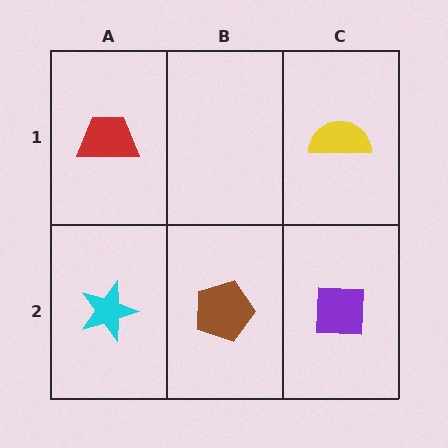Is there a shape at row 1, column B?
No, that cell is empty.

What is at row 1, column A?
A red trapezoid.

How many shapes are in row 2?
3 shapes.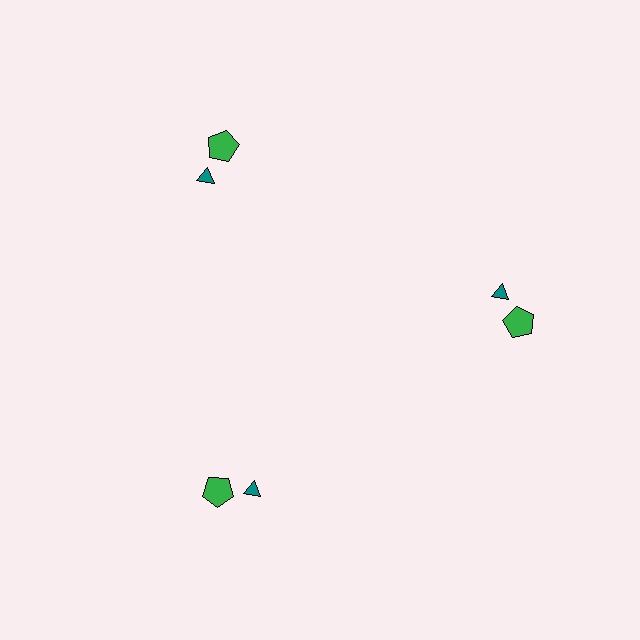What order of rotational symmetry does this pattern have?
This pattern has 3-fold rotational symmetry.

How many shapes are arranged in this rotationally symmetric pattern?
There are 6 shapes, arranged in 3 groups of 2.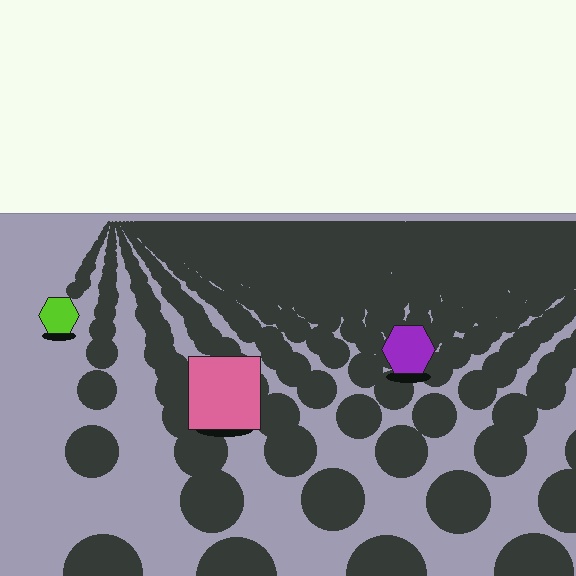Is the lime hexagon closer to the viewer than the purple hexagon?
No. The purple hexagon is closer — you can tell from the texture gradient: the ground texture is coarser near it.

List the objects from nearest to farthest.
From nearest to farthest: the pink square, the purple hexagon, the lime hexagon.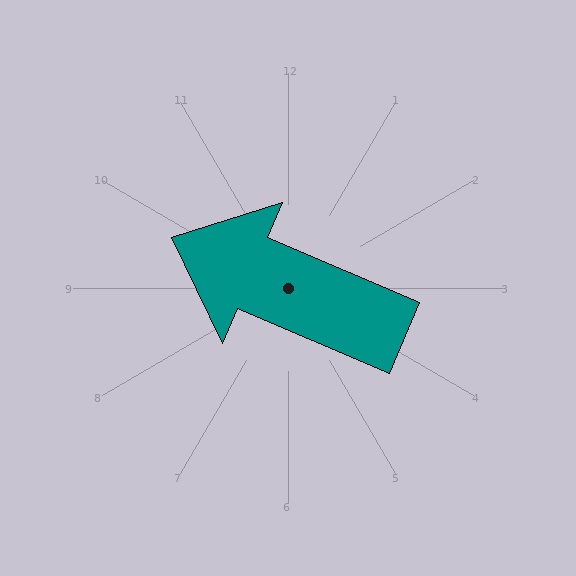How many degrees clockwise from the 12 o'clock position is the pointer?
Approximately 293 degrees.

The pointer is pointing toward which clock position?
Roughly 10 o'clock.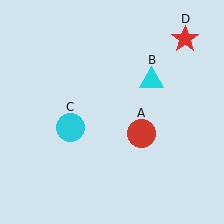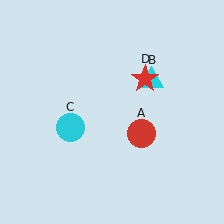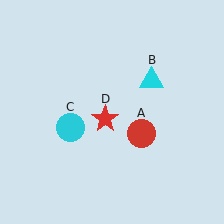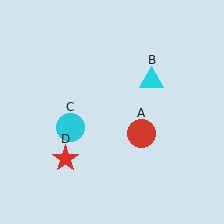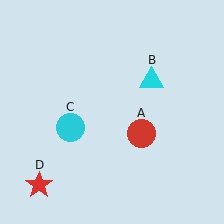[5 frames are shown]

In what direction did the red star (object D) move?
The red star (object D) moved down and to the left.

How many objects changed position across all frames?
1 object changed position: red star (object D).